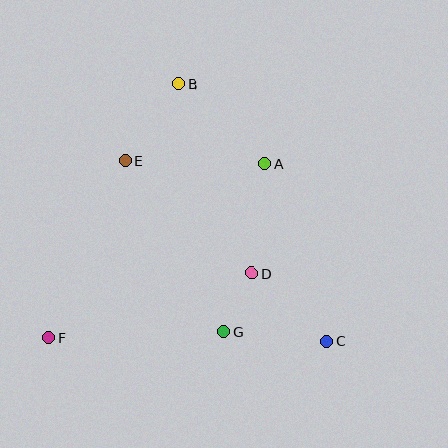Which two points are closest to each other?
Points D and G are closest to each other.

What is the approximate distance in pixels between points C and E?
The distance between C and E is approximately 270 pixels.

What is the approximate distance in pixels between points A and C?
The distance between A and C is approximately 188 pixels.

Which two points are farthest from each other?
Points B and C are farthest from each other.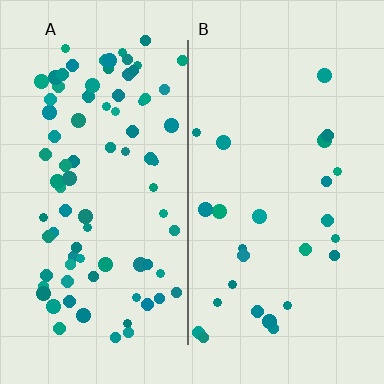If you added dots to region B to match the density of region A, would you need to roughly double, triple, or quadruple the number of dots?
Approximately triple.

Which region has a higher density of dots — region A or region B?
A (the left).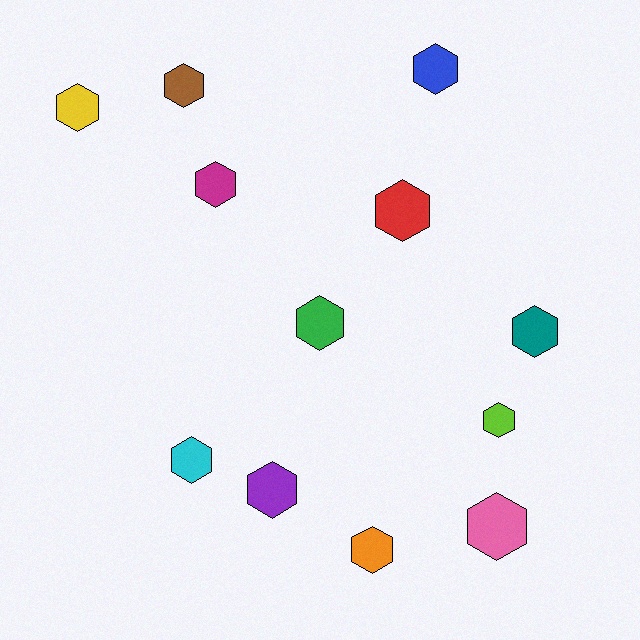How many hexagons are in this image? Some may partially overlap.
There are 12 hexagons.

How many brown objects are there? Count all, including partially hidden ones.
There is 1 brown object.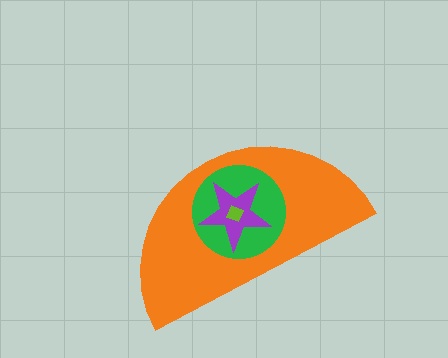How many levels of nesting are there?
4.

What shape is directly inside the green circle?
The purple star.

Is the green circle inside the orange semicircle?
Yes.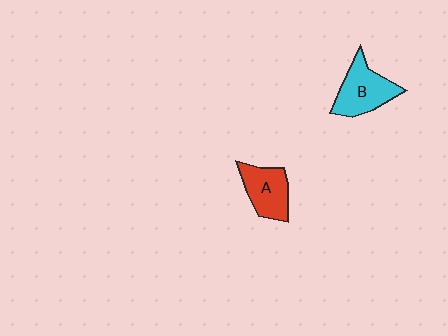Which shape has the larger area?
Shape B (cyan).